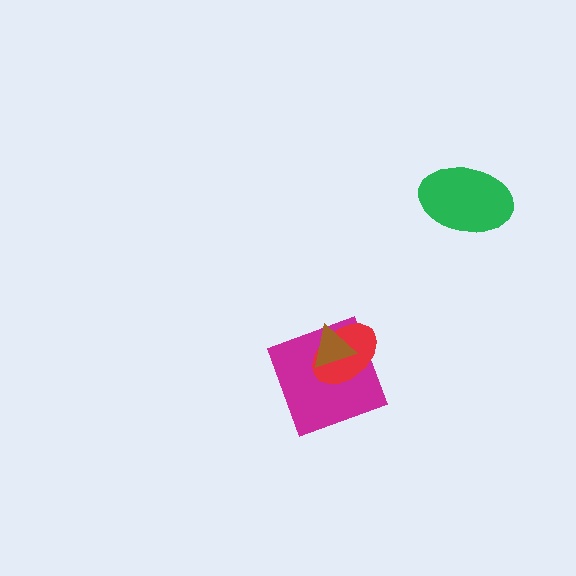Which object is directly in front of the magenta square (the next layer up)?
The red ellipse is directly in front of the magenta square.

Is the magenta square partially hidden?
Yes, it is partially covered by another shape.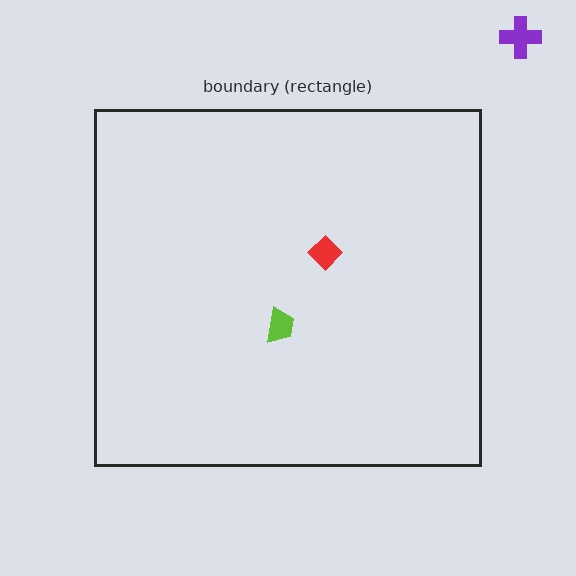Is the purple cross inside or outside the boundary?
Outside.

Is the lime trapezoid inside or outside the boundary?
Inside.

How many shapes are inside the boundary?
2 inside, 1 outside.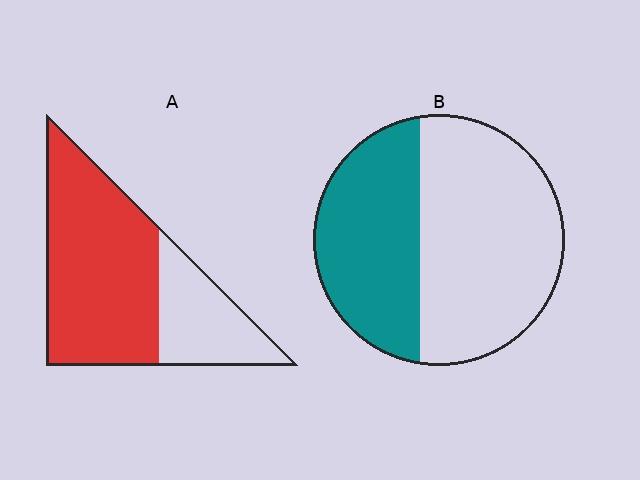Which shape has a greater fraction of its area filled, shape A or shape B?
Shape A.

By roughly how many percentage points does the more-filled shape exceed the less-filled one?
By roughly 30 percentage points (A over B).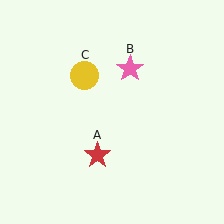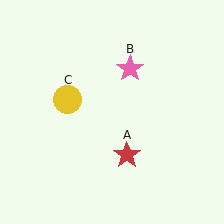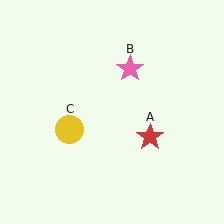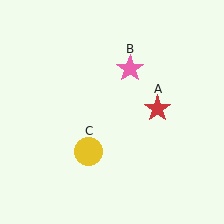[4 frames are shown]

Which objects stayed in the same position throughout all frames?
Pink star (object B) remained stationary.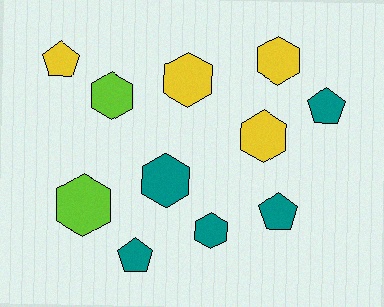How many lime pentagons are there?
There are no lime pentagons.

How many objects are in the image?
There are 11 objects.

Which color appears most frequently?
Teal, with 5 objects.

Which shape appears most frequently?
Hexagon, with 7 objects.